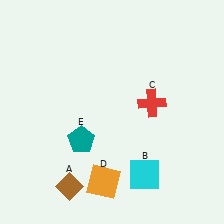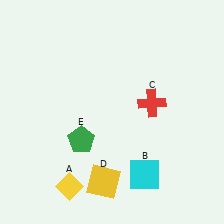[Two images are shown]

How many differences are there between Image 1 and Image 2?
There are 3 differences between the two images.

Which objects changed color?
A changed from brown to yellow. D changed from orange to yellow. E changed from teal to green.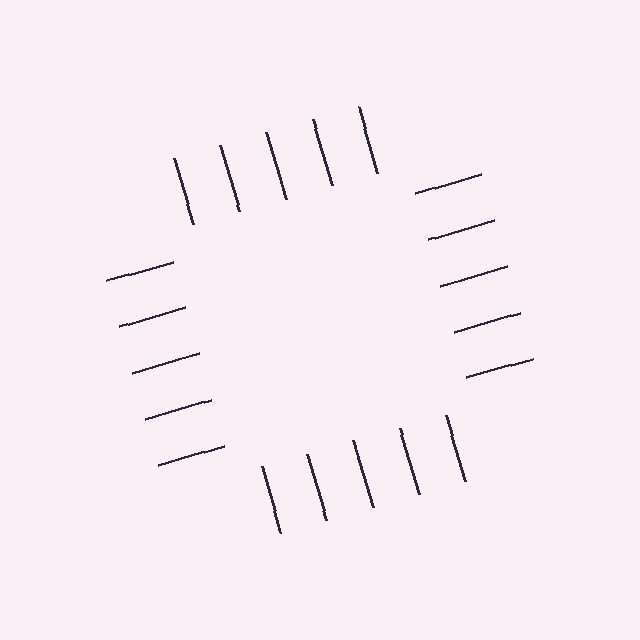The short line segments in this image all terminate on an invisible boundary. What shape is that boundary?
An illusory square — the line segments terminate on its edges but no continuous stroke is drawn.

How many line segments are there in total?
20 — 5 along each of the 4 edges.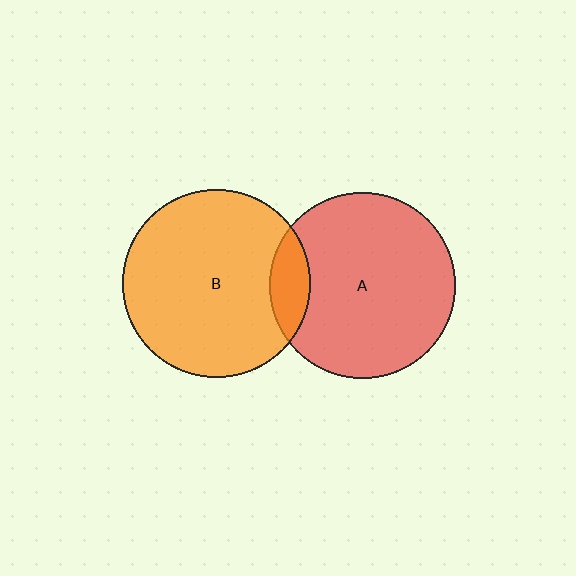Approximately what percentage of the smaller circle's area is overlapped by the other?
Approximately 10%.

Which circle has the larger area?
Circle B (orange).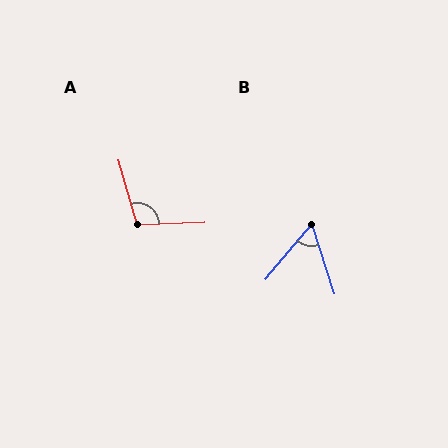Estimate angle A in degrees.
Approximately 104 degrees.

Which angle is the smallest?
B, at approximately 58 degrees.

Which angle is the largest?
A, at approximately 104 degrees.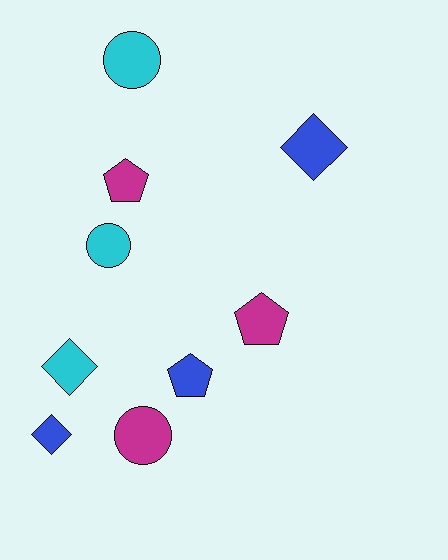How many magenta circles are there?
There is 1 magenta circle.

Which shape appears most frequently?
Circle, with 3 objects.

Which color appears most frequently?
Magenta, with 3 objects.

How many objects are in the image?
There are 9 objects.